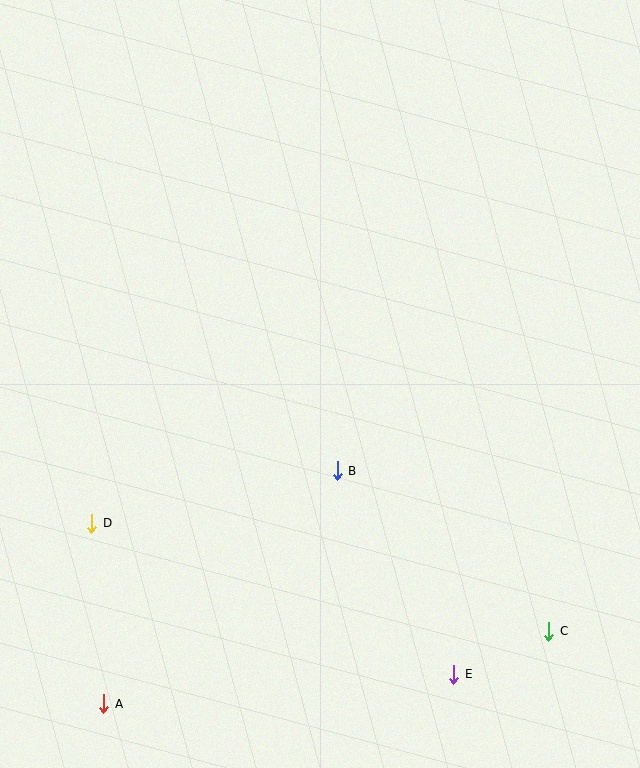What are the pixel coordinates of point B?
Point B is at (337, 471).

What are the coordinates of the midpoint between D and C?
The midpoint between D and C is at (320, 577).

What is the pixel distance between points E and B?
The distance between E and B is 234 pixels.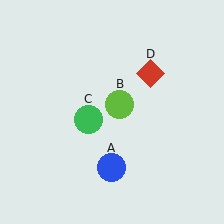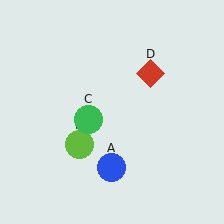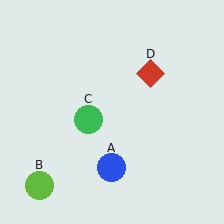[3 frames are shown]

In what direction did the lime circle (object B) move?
The lime circle (object B) moved down and to the left.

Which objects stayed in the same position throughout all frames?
Blue circle (object A) and green circle (object C) and red diamond (object D) remained stationary.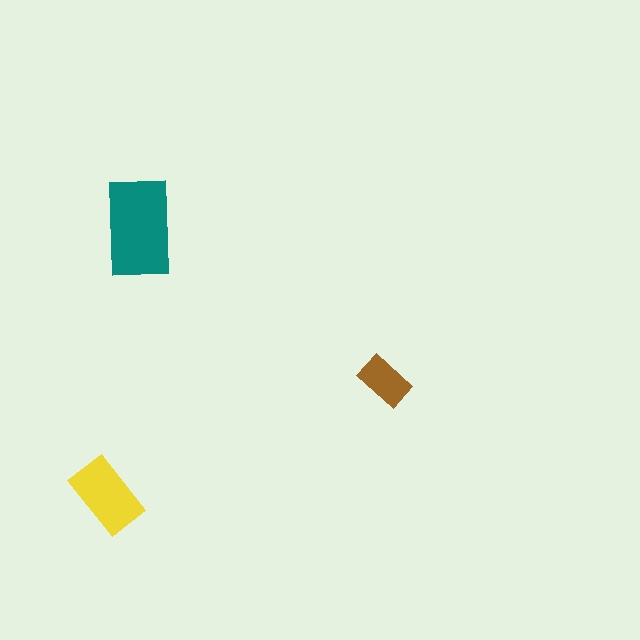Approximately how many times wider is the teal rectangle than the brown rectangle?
About 2 times wider.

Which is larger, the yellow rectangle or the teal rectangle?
The teal one.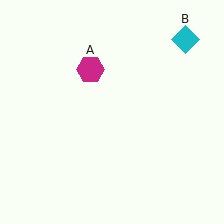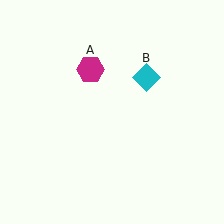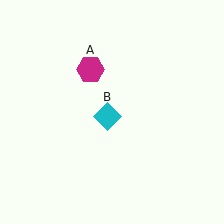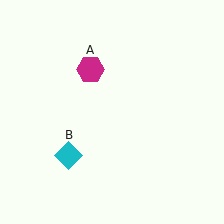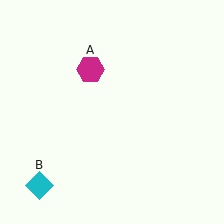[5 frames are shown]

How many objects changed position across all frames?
1 object changed position: cyan diamond (object B).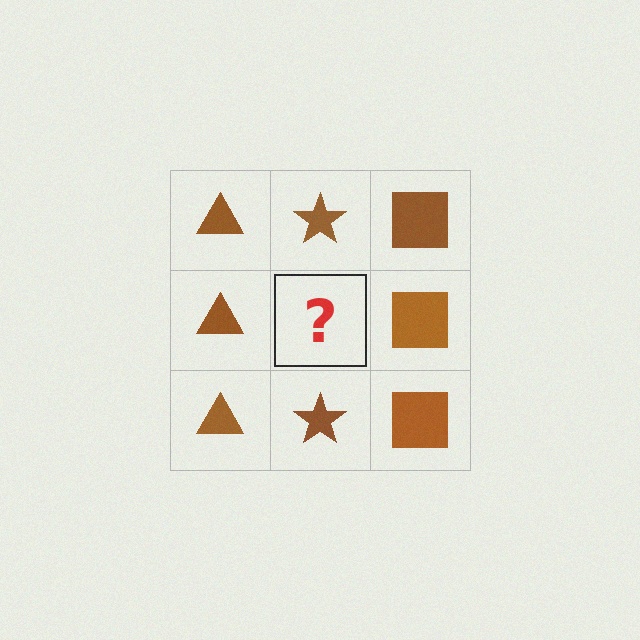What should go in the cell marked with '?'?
The missing cell should contain a brown star.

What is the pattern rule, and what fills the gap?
The rule is that each column has a consistent shape. The gap should be filled with a brown star.